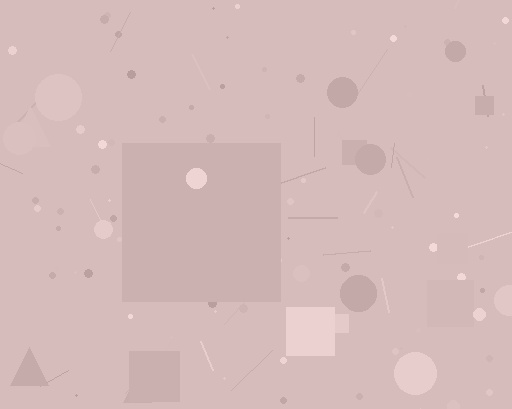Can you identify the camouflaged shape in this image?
The camouflaged shape is a square.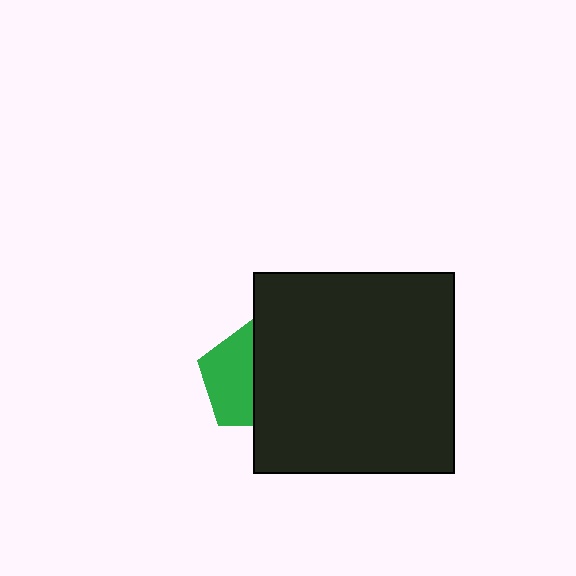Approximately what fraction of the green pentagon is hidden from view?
Roughly 49% of the green pentagon is hidden behind the black square.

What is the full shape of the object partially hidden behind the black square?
The partially hidden object is a green pentagon.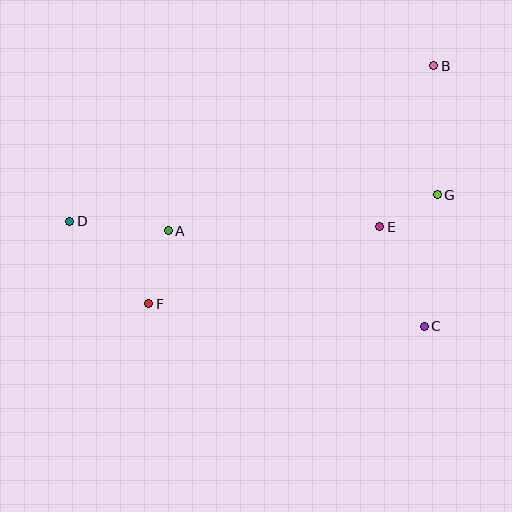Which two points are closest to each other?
Points E and G are closest to each other.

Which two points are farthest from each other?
Points B and D are farthest from each other.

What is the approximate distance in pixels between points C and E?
The distance between C and E is approximately 109 pixels.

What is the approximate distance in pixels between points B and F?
The distance between B and F is approximately 371 pixels.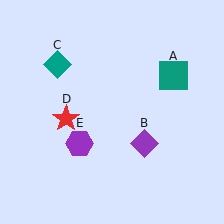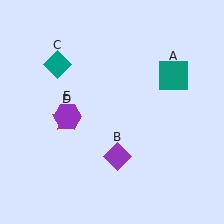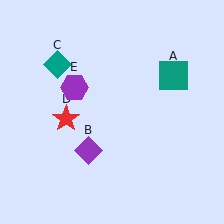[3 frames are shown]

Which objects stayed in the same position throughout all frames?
Teal square (object A) and teal diamond (object C) and red star (object D) remained stationary.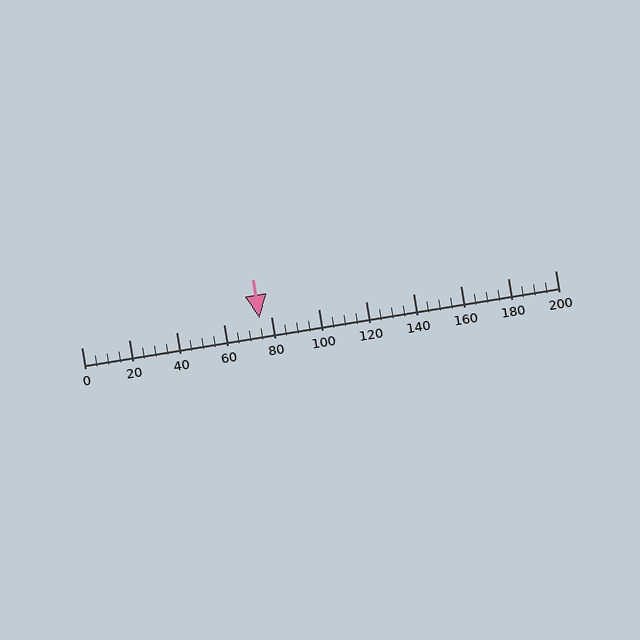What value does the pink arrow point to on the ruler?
The pink arrow points to approximately 75.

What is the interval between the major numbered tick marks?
The major tick marks are spaced 20 units apart.